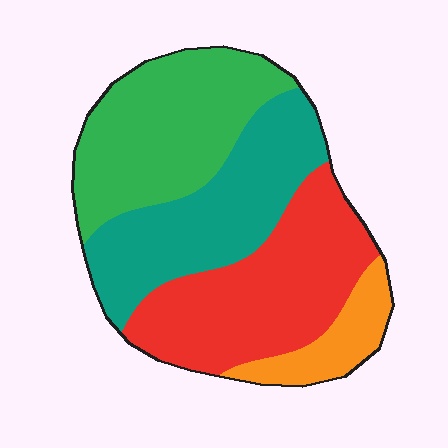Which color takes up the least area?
Orange, at roughly 10%.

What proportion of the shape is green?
Green covers about 30% of the shape.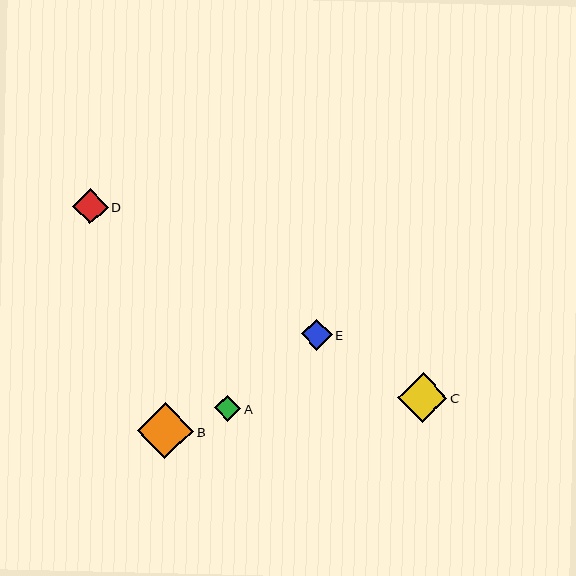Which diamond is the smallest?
Diamond A is the smallest with a size of approximately 26 pixels.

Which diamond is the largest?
Diamond B is the largest with a size of approximately 56 pixels.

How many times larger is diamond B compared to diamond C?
Diamond B is approximately 1.1 times the size of diamond C.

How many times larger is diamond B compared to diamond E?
Diamond B is approximately 1.8 times the size of diamond E.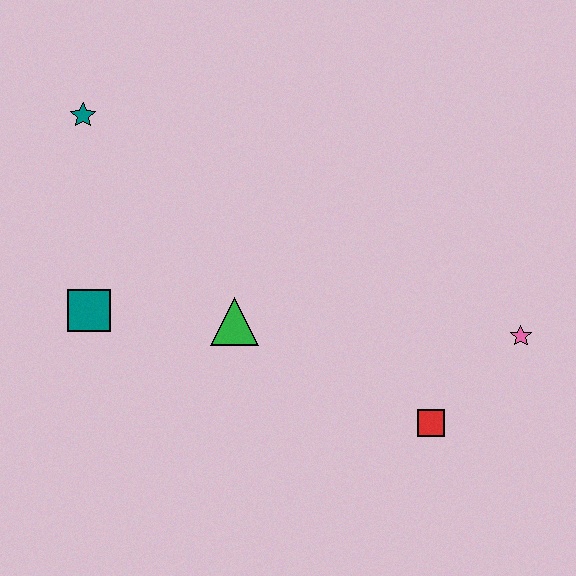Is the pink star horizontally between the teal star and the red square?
No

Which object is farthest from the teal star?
The pink star is farthest from the teal star.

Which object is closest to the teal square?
The green triangle is closest to the teal square.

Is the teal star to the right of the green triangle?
No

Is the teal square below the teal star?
Yes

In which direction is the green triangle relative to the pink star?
The green triangle is to the left of the pink star.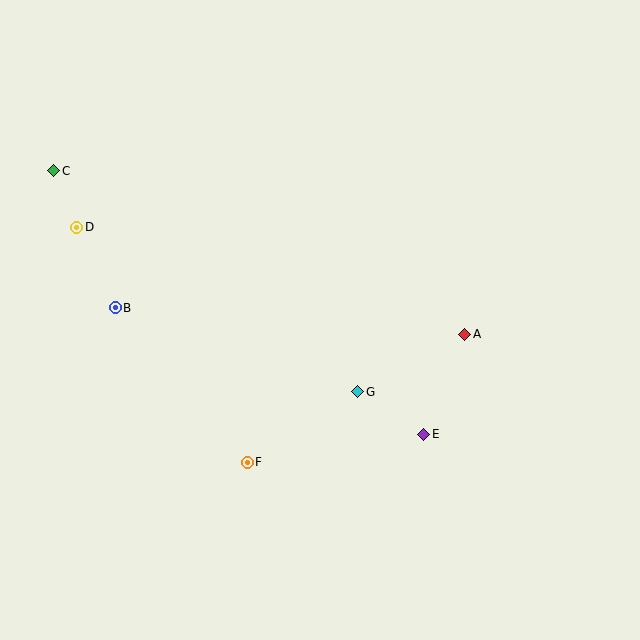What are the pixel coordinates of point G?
Point G is at (358, 392).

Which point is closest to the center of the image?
Point G at (358, 392) is closest to the center.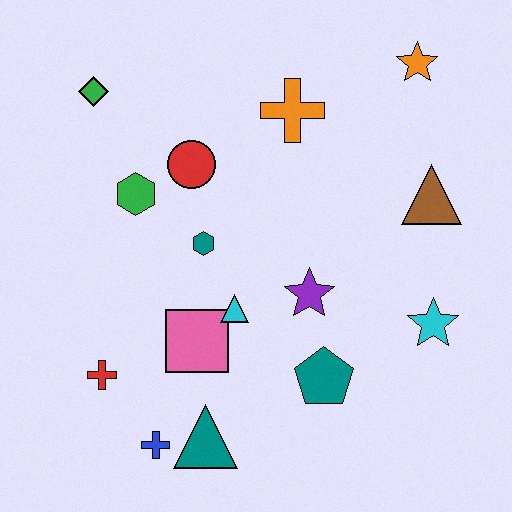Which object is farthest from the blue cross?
The orange star is farthest from the blue cross.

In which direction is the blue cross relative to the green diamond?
The blue cross is below the green diamond.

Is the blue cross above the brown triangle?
No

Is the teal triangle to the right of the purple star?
No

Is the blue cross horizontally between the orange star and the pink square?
No